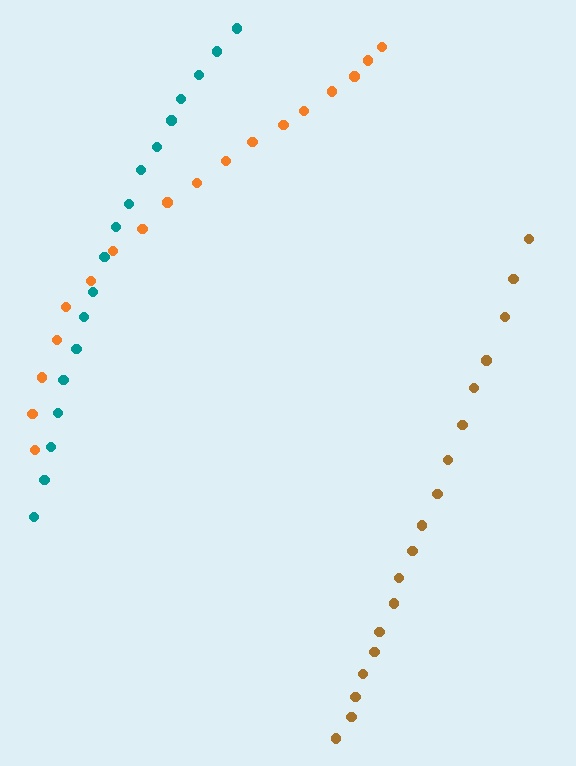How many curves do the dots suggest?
There are 3 distinct paths.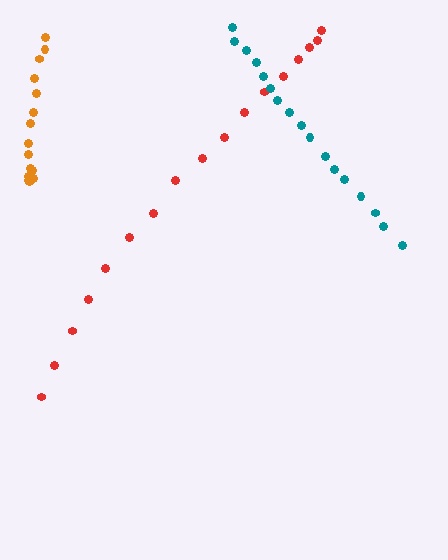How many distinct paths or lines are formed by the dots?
There are 3 distinct paths.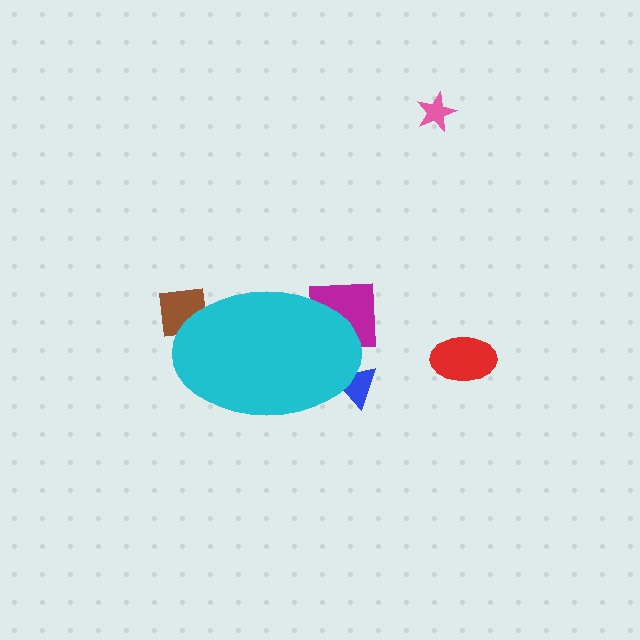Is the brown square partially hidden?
Yes, the brown square is partially hidden behind the cyan ellipse.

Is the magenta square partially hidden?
Yes, the magenta square is partially hidden behind the cyan ellipse.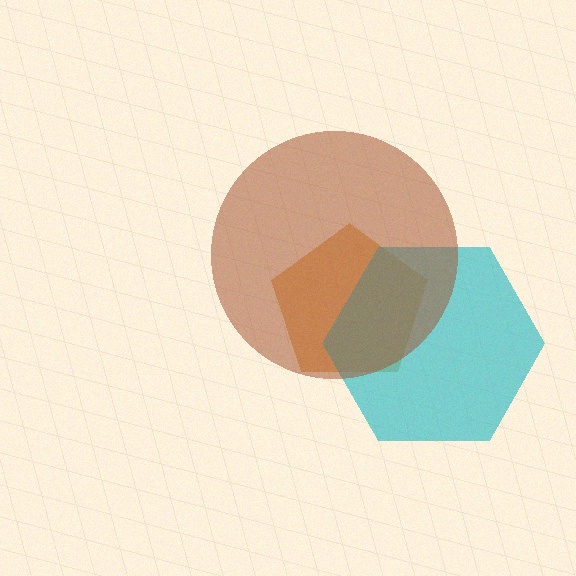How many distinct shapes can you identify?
There are 3 distinct shapes: an orange pentagon, a cyan hexagon, a brown circle.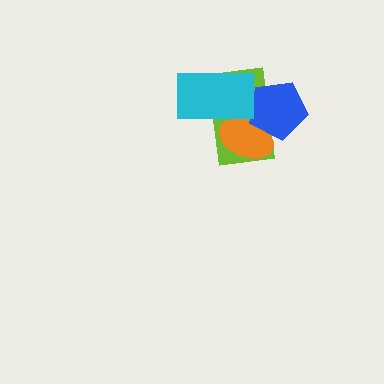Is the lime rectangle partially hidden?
Yes, it is partially covered by another shape.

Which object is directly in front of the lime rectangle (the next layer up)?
The orange ellipse is directly in front of the lime rectangle.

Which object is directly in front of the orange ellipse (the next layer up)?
The blue pentagon is directly in front of the orange ellipse.